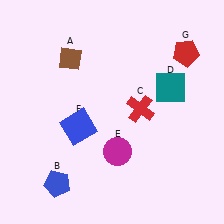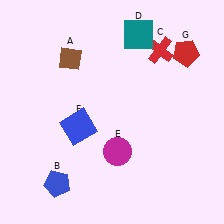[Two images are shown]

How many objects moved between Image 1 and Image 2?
2 objects moved between the two images.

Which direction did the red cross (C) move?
The red cross (C) moved up.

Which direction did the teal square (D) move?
The teal square (D) moved up.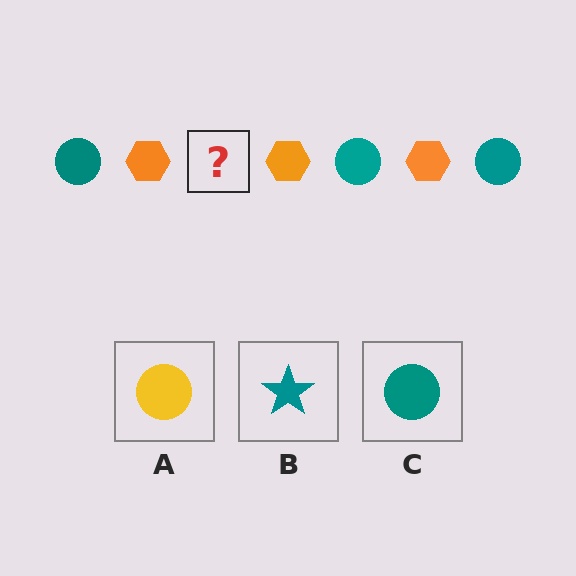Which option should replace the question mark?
Option C.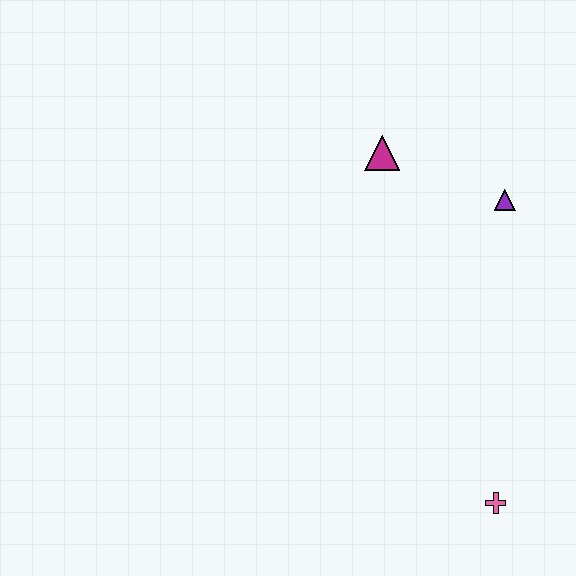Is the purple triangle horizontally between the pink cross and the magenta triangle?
No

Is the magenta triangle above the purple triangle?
Yes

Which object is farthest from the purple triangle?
The pink cross is farthest from the purple triangle.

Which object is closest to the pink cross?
The purple triangle is closest to the pink cross.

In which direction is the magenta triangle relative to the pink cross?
The magenta triangle is above the pink cross.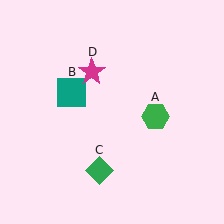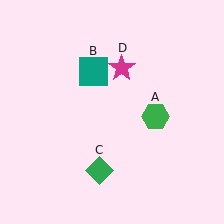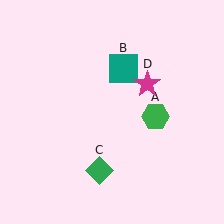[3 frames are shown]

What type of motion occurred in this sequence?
The teal square (object B), magenta star (object D) rotated clockwise around the center of the scene.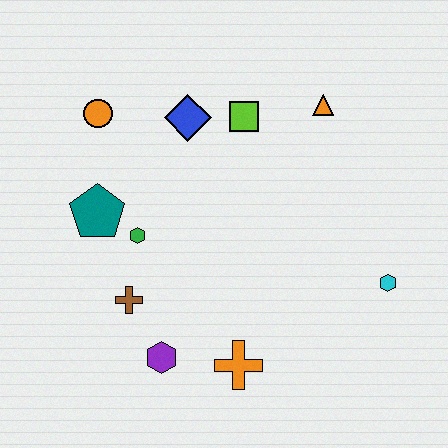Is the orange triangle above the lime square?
Yes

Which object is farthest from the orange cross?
The orange circle is farthest from the orange cross.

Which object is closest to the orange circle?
The blue diamond is closest to the orange circle.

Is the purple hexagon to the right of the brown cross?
Yes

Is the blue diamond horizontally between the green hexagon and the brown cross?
No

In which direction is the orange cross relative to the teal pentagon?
The orange cross is below the teal pentagon.